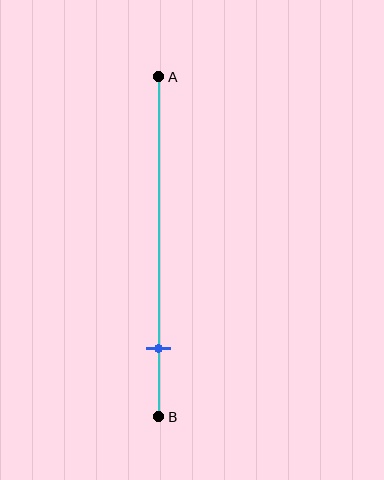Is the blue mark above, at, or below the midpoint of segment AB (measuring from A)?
The blue mark is below the midpoint of segment AB.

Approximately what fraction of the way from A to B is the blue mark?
The blue mark is approximately 80% of the way from A to B.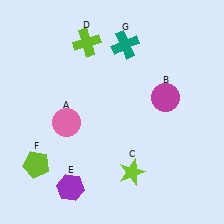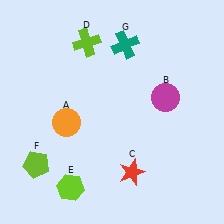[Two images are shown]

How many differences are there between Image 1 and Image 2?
There are 3 differences between the two images.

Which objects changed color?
A changed from pink to orange. C changed from lime to red. E changed from purple to lime.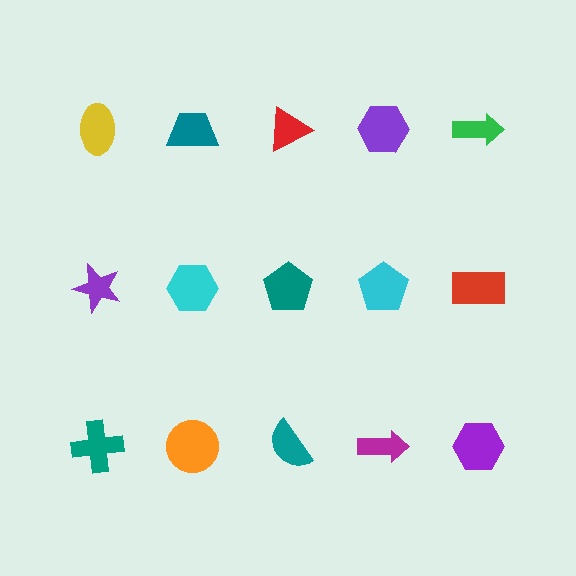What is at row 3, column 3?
A teal semicircle.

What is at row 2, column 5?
A red rectangle.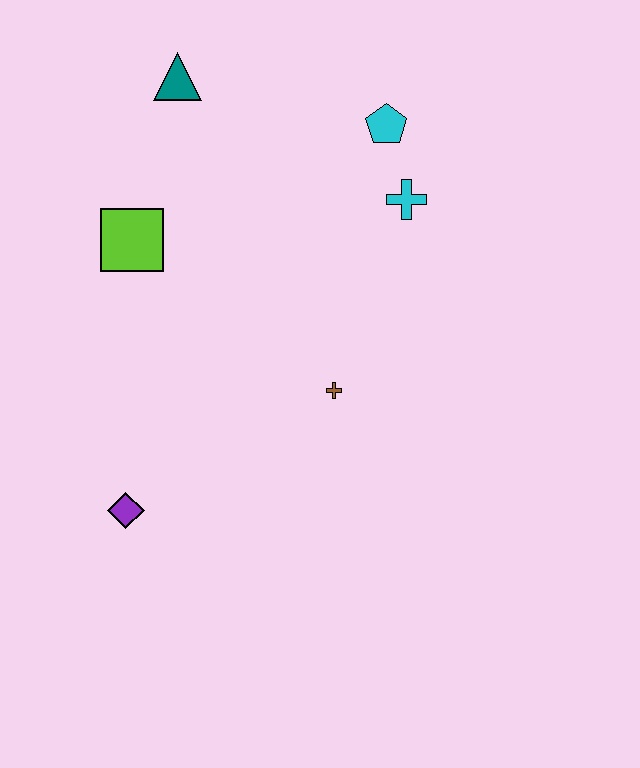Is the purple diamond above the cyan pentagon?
No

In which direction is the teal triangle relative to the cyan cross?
The teal triangle is to the left of the cyan cross.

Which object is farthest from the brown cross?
The teal triangle is farthest from the brown cross.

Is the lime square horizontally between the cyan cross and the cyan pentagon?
No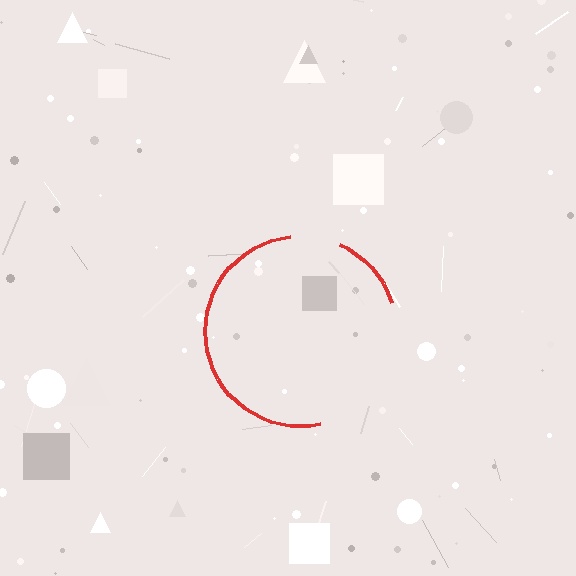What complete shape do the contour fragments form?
The contour fragments form a circle.